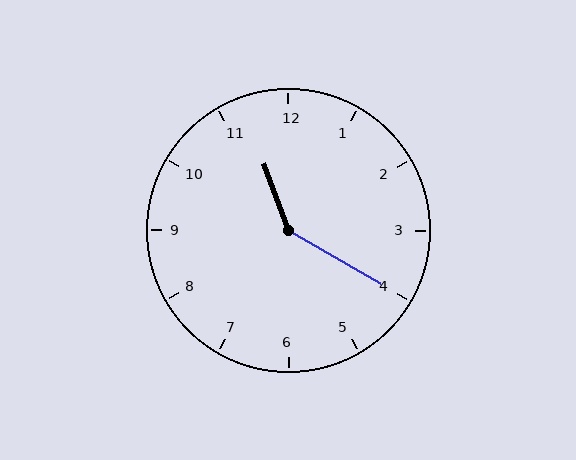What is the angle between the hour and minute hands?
Approximately 140 degrees.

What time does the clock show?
11:20.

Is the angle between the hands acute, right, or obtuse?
It is obtuse.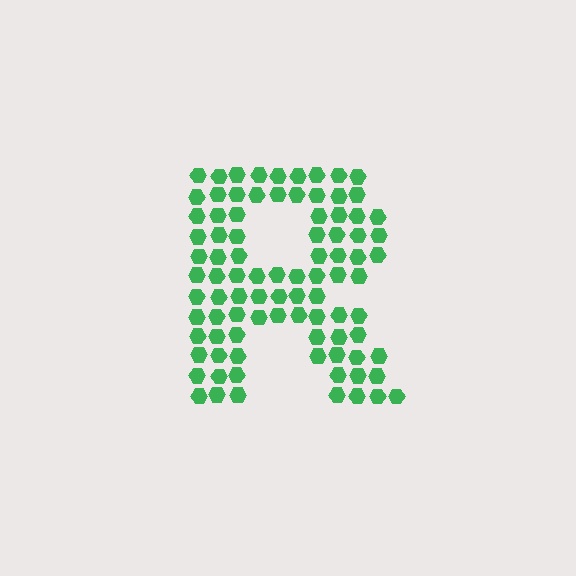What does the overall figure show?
The overall figure shows the letter R.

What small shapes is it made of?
It is made of small hexagons.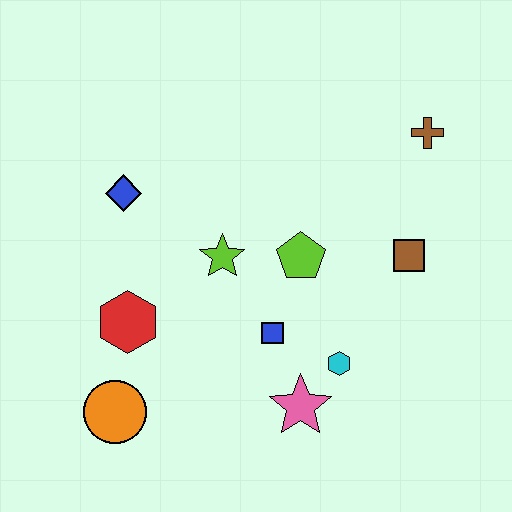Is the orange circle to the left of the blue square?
Yes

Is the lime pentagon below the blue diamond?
Yes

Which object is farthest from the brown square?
The orange circle is farthest from the brown square.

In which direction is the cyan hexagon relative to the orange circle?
The cyan hexagon is to the right of the orange circle.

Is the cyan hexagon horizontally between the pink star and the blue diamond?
No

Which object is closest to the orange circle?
The red hexagon is closest to the orange circle.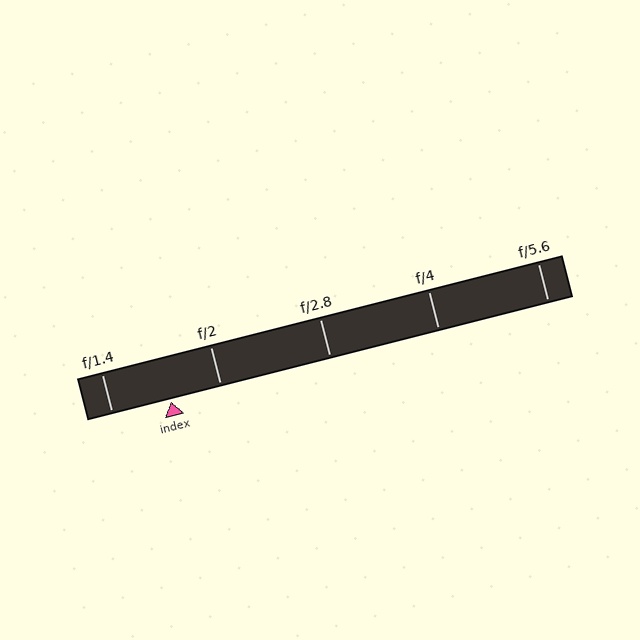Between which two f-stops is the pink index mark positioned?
The index mark is between f/1.4 and f/2.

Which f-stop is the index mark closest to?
The index mark is closest to f/2.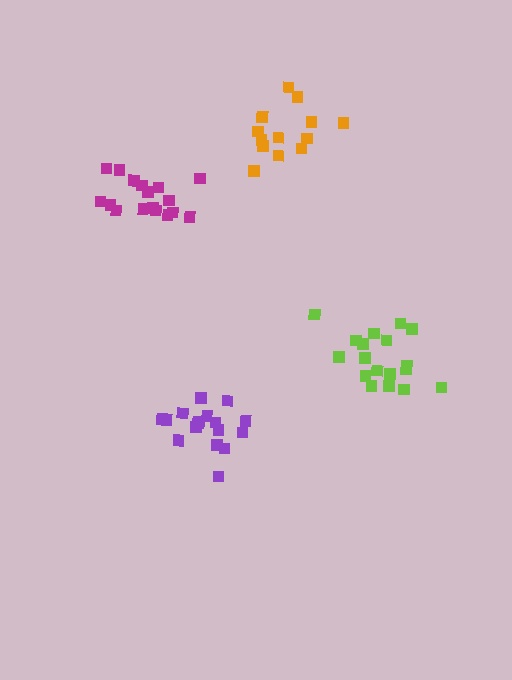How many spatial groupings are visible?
There are 4 spatial groupings.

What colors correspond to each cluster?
The clusters are colored: lime, orange, magenta, purple.